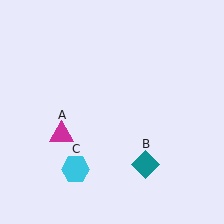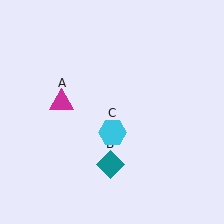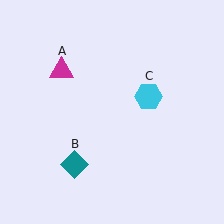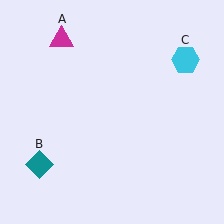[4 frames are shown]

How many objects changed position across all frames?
3 objects changed position: magenta triangle (object A), teal diamond (object B), cyan hexagon (object C).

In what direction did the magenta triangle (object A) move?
The magenta triangle (object A) moved up.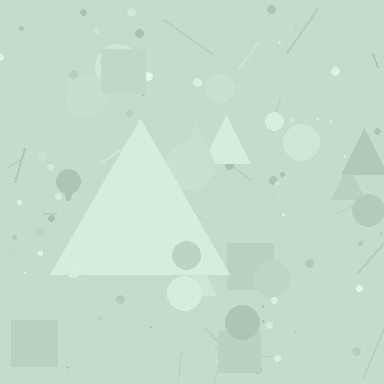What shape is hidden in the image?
A triangle is hidden in the image.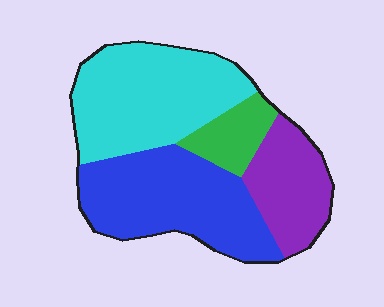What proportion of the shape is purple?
Purple takes up about one fifth (1/5) of the shape.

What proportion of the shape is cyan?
Cyan covers 36% of the shape.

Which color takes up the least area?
Green, at roughly 10%.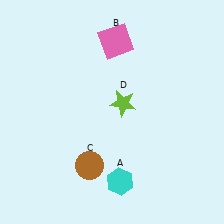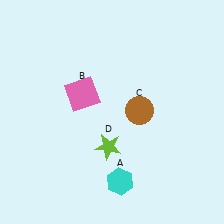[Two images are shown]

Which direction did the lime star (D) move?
The lime star (D) moved down.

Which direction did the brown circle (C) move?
The brown circle (C) moved up.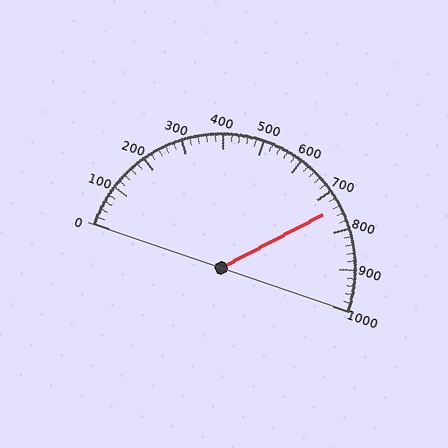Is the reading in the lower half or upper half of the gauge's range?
The reading is in the upper half of the range (0 to 1000).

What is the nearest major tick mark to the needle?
The nearest major tick mark is 700.